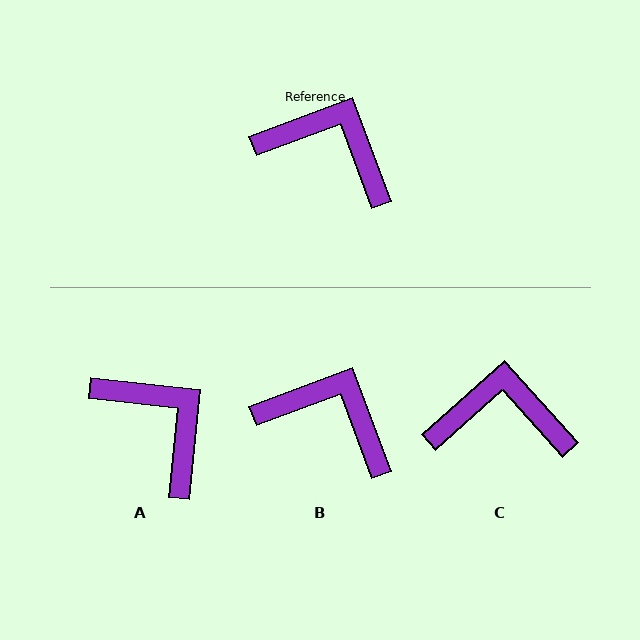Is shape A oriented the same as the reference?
No, it is off by about 26 degrees.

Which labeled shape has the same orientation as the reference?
B.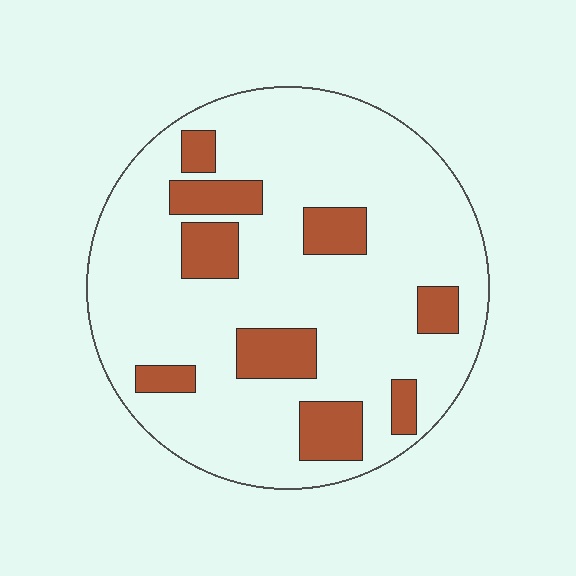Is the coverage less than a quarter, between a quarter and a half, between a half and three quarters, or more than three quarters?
Less than a quarter.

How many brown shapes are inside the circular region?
9.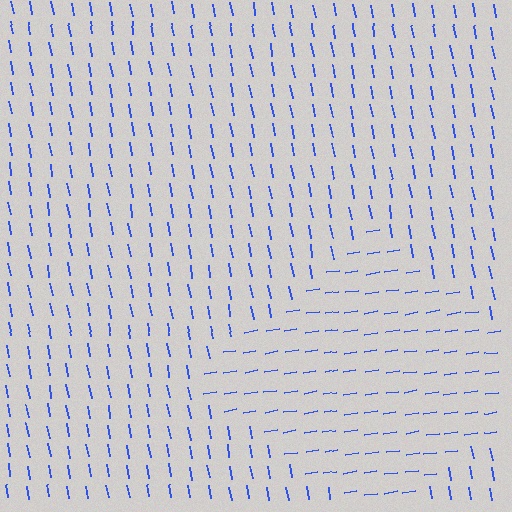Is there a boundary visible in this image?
Yes, there is a texture boundary formed by a change in line orientation.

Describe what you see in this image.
The image is filled with small blue line segments. A diamond region in the image has lines oriented differently from the surrounding lines, creating a visible texture boundary.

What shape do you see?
I see a diamond.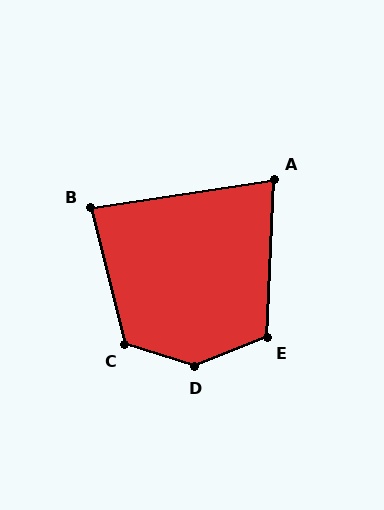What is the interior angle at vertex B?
Approximately 85 degrees (acute).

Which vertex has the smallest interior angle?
A, at approximately 79 degrees.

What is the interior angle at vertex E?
Approximately 115 degrees (obtuse).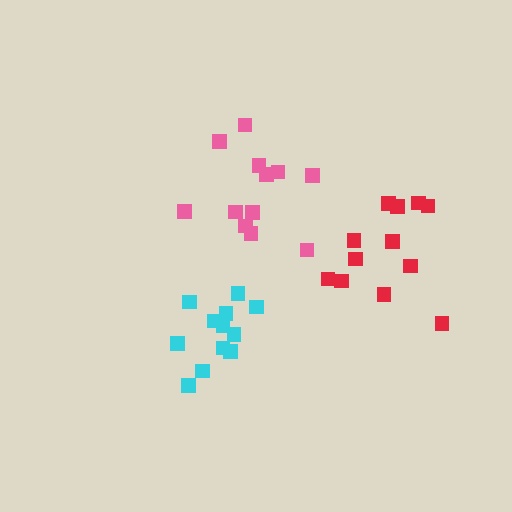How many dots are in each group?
Group 1: 12 dots, Group 2: 12 dots, Group 3: 12 dots (36 total).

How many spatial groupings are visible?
There are 3 spatial groupings.